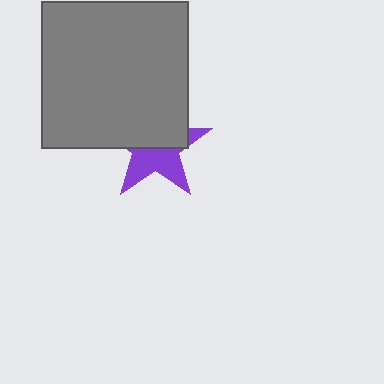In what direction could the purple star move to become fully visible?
The purple star could move down. That would shift it out from behind the gray square entirely.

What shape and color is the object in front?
The object in front is a gray square.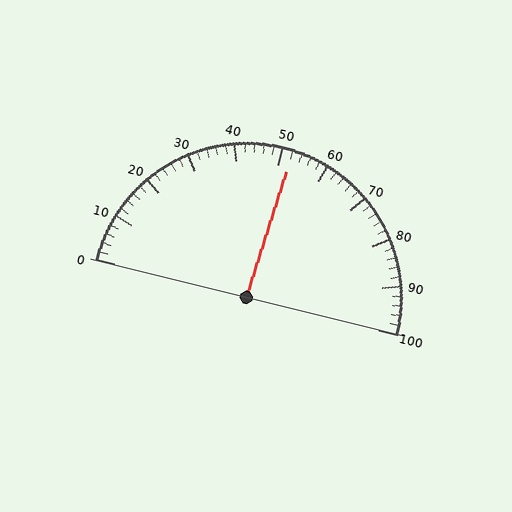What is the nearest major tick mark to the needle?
The nearest major tick mark is 50.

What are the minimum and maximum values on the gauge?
The gauge ranges from 0 to 100.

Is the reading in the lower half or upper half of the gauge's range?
The reading is in the upper half of the range (0 to 100).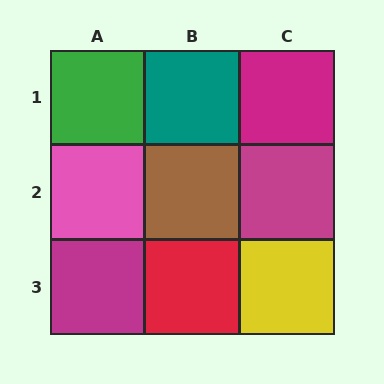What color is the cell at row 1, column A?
Green.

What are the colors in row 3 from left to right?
Magenta, red, yellow.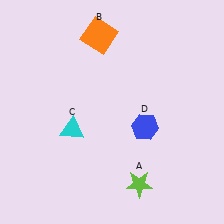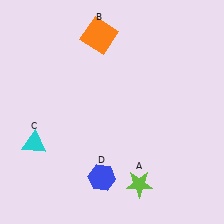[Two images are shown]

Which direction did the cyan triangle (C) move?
The cyan triangle (C) moved left.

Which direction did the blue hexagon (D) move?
The blue hexagon (D) moved down.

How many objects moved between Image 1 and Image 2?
2 objects moved between the two images.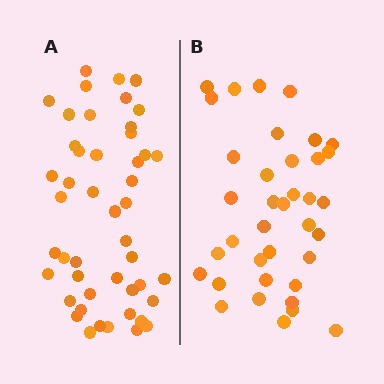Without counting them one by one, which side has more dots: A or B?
Region A (the left region) has more dots.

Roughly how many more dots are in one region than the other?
Region A has roughly 10 or so more dots than region B.